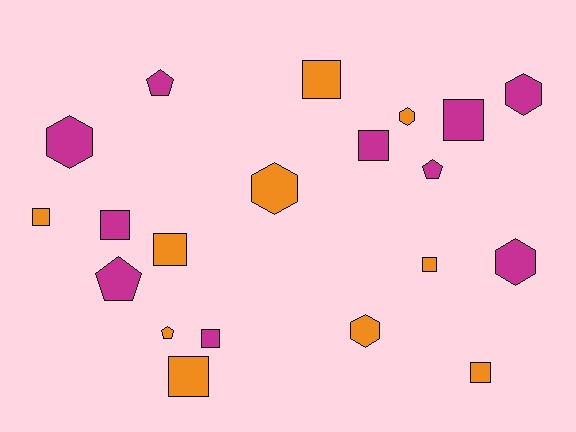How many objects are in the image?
There are 20 objects.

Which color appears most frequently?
Magenta, with 10 objects.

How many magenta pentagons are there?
There are 3 magenta pentagons.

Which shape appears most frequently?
Square, with 10 objects.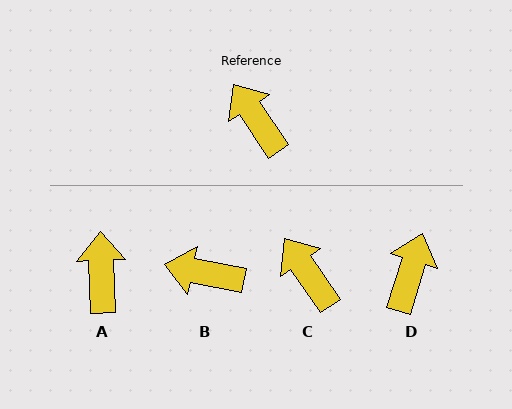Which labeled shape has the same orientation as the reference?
C.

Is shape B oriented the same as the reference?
No, it is off by about 44 degrees.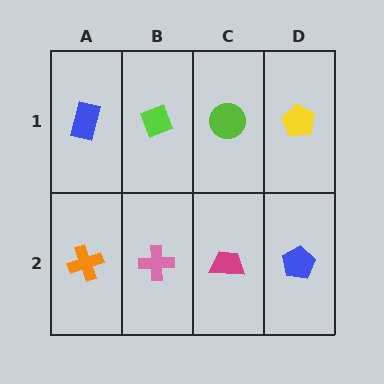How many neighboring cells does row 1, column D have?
2.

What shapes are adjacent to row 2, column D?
A yellow pentagon (row 1, column D), a magenta trapezoid (row 2, column C).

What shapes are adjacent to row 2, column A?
A blue rectangle (row 1, column A), a pink cross (row 2, column B).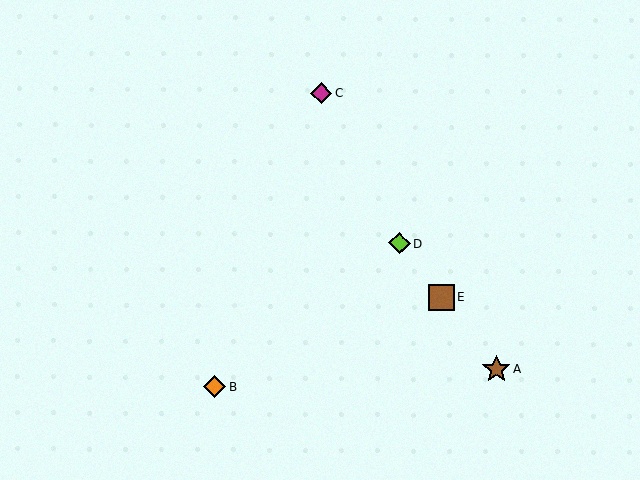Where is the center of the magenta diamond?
The center of the magenta diamond is at (321, 93).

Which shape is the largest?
The brown star (labeled A) is the largest.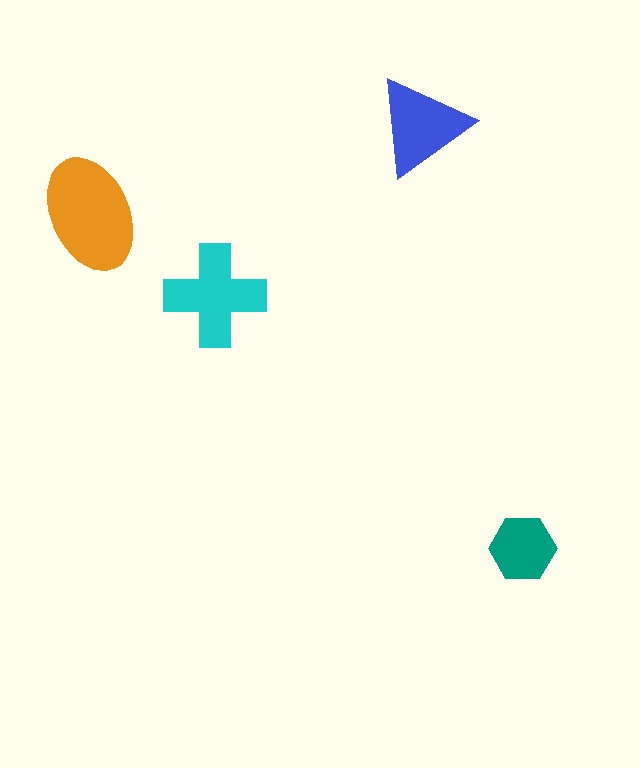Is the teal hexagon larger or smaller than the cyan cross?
Smaller.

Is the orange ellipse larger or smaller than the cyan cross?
Larger.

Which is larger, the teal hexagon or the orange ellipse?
The orange ellipse.